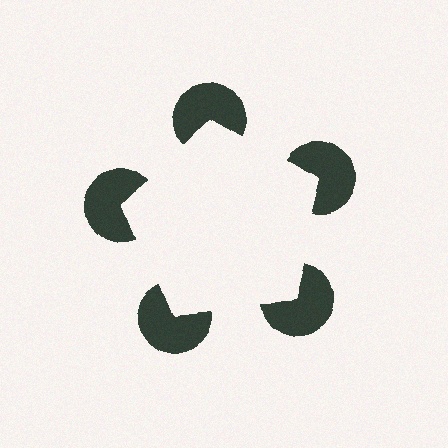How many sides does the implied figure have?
5 sides.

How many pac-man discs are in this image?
There are 5 — one at each vertex of the illusory pentagon.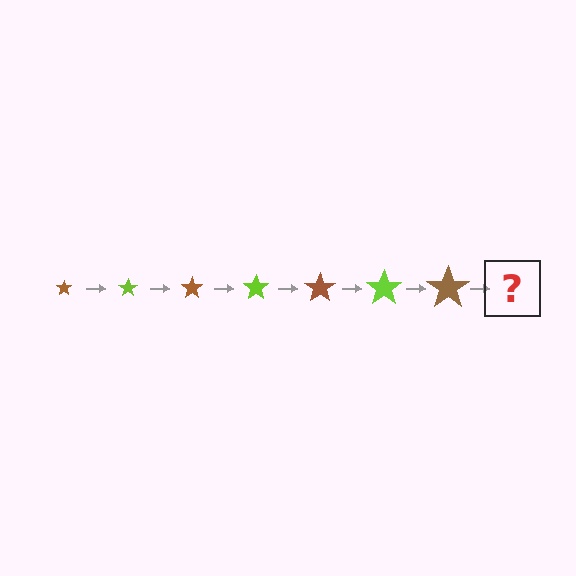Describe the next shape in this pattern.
It should be a lime star, larger than the previous one.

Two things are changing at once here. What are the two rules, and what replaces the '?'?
The two rules are that the star grows larger each step and the color cycles through brown and lime. The '?' should be a lime star, larger than the previous one.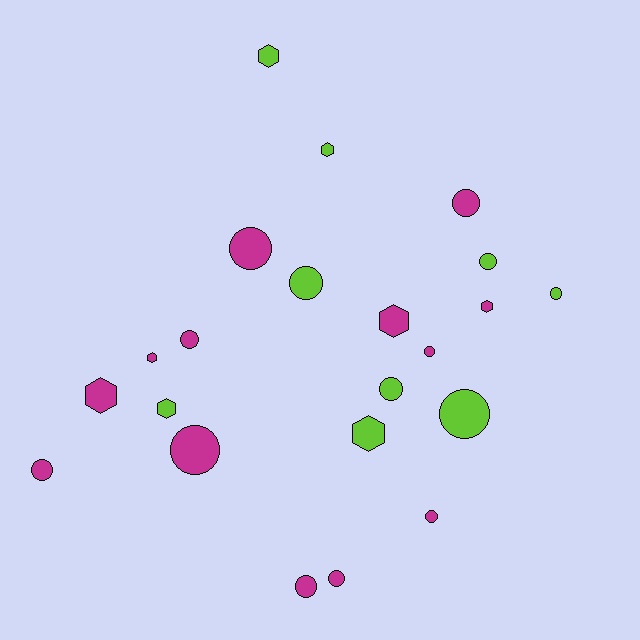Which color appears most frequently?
Magenta, with 13 objects.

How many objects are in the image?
There are 22 objects.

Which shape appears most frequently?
Circle, with 14 objects.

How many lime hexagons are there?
There are 4 lime hexagons.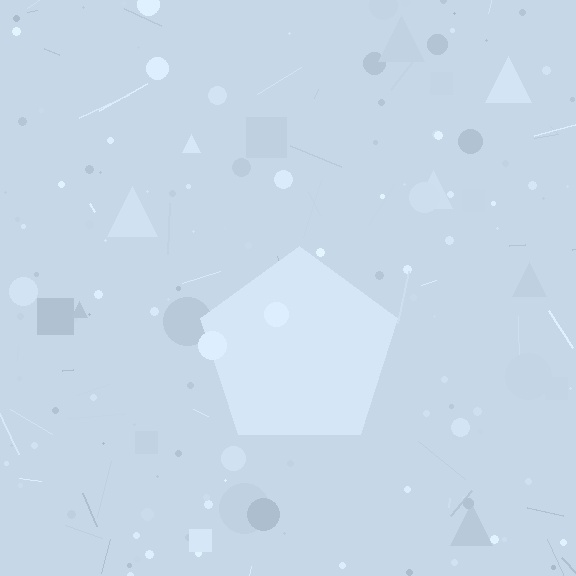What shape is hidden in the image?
A pentagon is hidden in the image.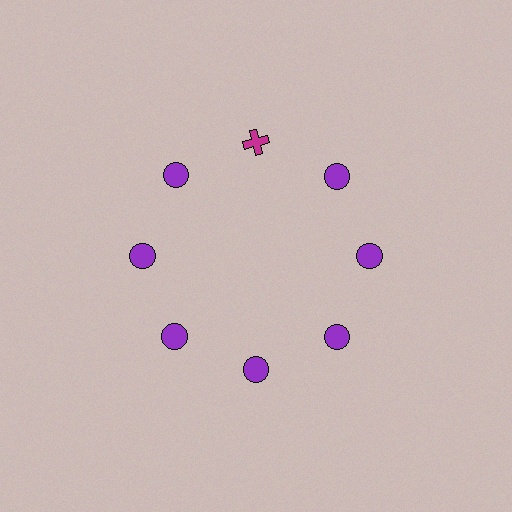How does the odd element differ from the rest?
It differs in both color (magenta instead of purple) and shape (cross instead of circle).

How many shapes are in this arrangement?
There are 8 shapes arranged in a ring pattern.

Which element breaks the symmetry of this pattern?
The magenta cross at roughly the 12 o'clock position breaks the symmetry. All other shapes are purple circles.